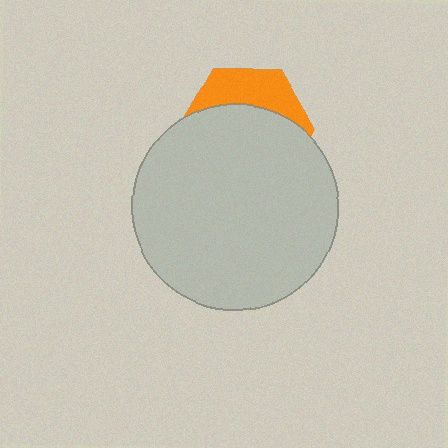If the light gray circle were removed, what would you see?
You would see the complete orange hexagon.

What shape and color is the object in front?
The object in front is a light gray circle.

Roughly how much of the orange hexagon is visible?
A small part of it is visible (roughly 32%).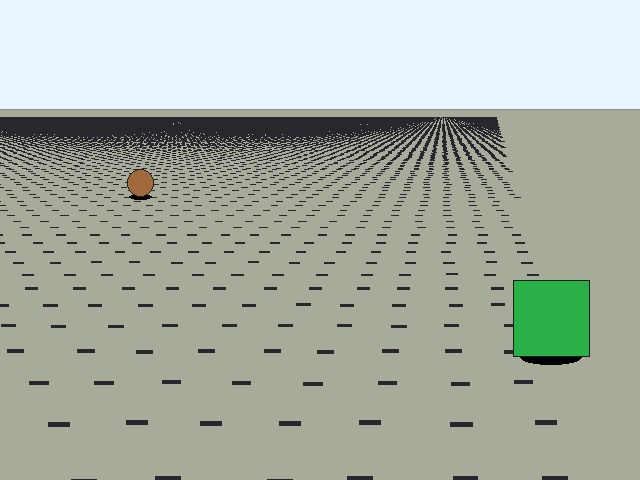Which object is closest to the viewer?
The green square is closest. The texture marks near it are larger and more spread out.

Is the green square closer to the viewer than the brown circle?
Yes. The green square is closer — you can tell from the texture gradient: the ground texture is coarser near it.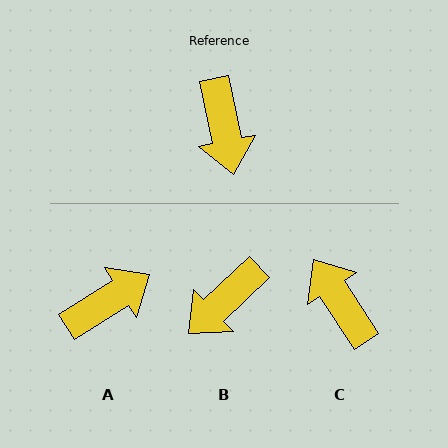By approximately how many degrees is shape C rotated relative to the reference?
Approximately 159 degrees clockwise.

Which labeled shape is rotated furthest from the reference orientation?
C, about 159 degrees away.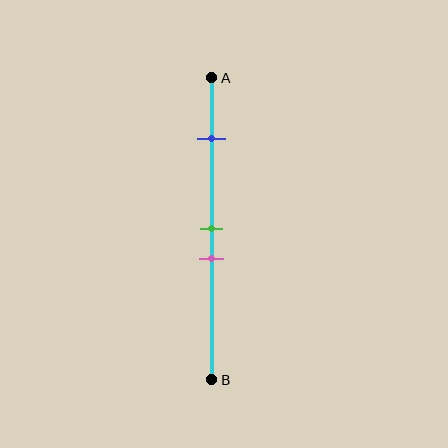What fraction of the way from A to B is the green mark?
The green mark is approximately 50% (0.5) of the way from A to B.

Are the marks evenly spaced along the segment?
No, the marks are not evenly spaced.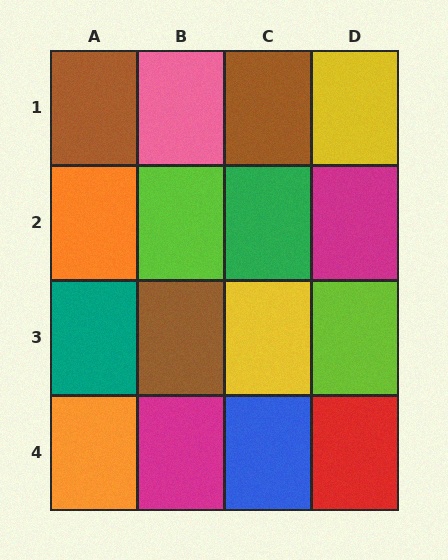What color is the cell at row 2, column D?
Magenta.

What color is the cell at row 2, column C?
Green.